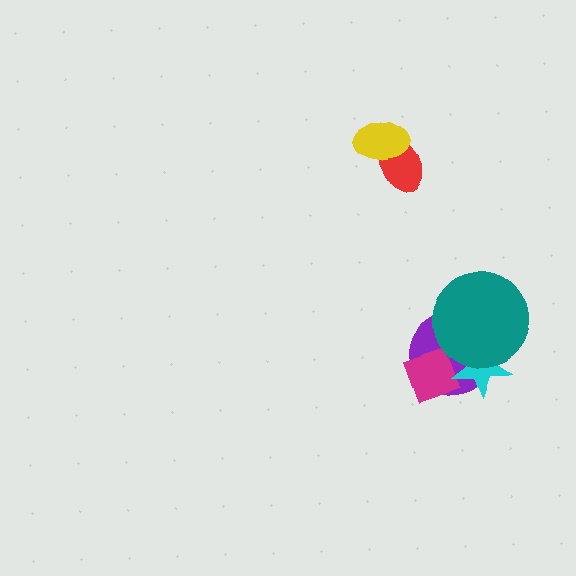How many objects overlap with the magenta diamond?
2 objects overlap with the magenta diamond.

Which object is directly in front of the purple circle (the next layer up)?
The magenta diamond is directly in front of the purple circle.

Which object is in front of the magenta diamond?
The cyan star is in front of the magenta diamond.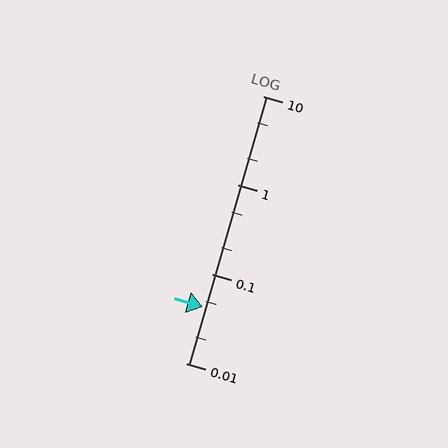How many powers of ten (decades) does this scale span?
The scale spans 3 decades, from 0.01 to 10.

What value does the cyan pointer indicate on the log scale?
The pointer indicates approximately 0.043.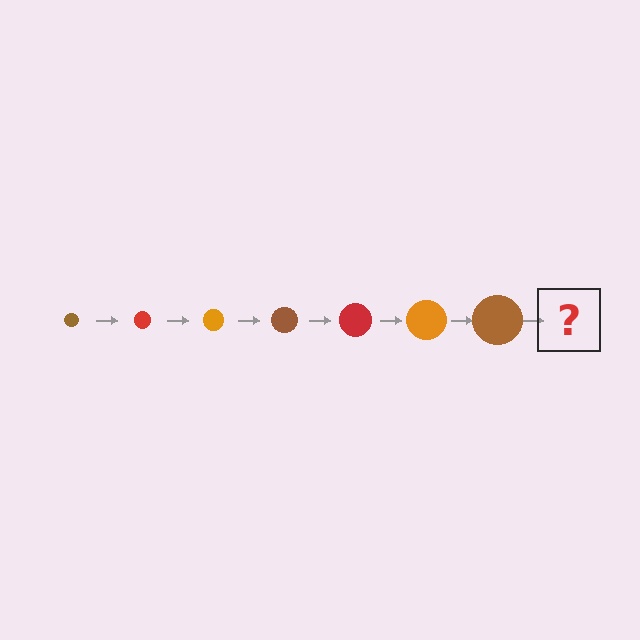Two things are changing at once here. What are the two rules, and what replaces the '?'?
The two rules are that the circle grows larger each step and the color cycles through brown, red, and orange. The '?' should be a red circle, larger than the previous one.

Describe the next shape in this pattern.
It should be a red circle, larger than the previous one.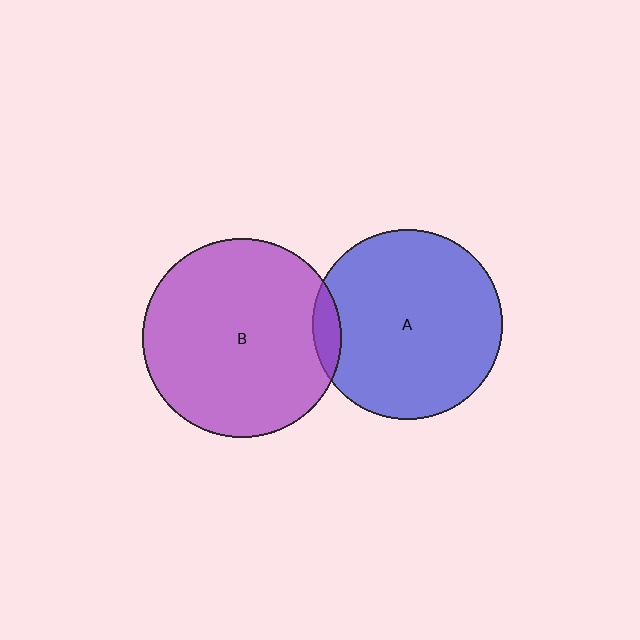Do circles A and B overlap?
Yes.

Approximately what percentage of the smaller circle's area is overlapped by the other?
Approximately 5%.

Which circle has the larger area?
Circle B (purple).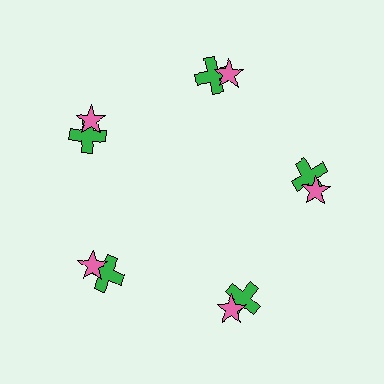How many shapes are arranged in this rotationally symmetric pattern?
There are 10 shapes, arranged in 5 groups of 2.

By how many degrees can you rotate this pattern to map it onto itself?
The pattern maps onto itself every 72 degrees of rotation.